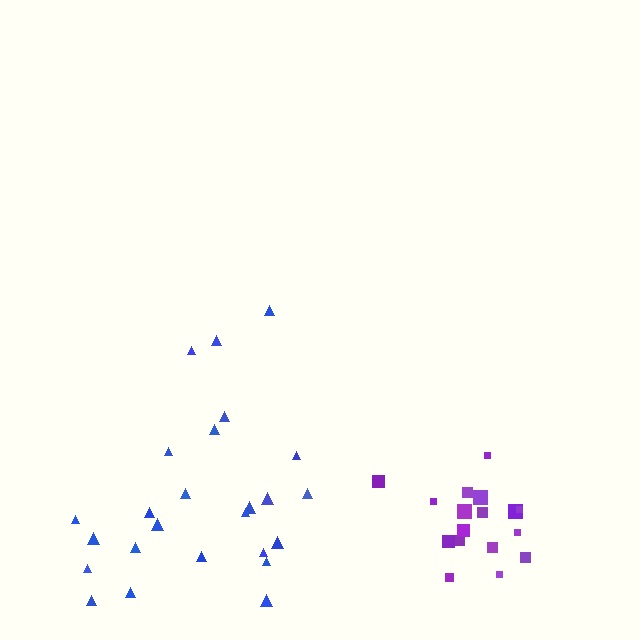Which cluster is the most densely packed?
Purple.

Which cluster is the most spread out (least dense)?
Blue.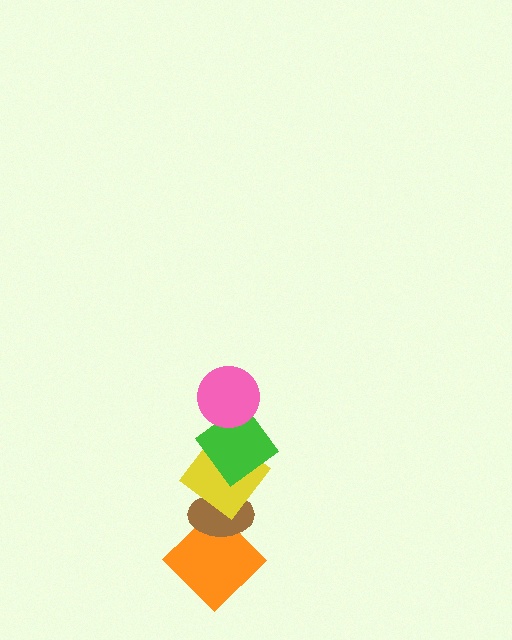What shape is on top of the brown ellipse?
The yellow diamond is on top of the brown ellipse.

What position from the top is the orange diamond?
The orange diamond is 5th from the top.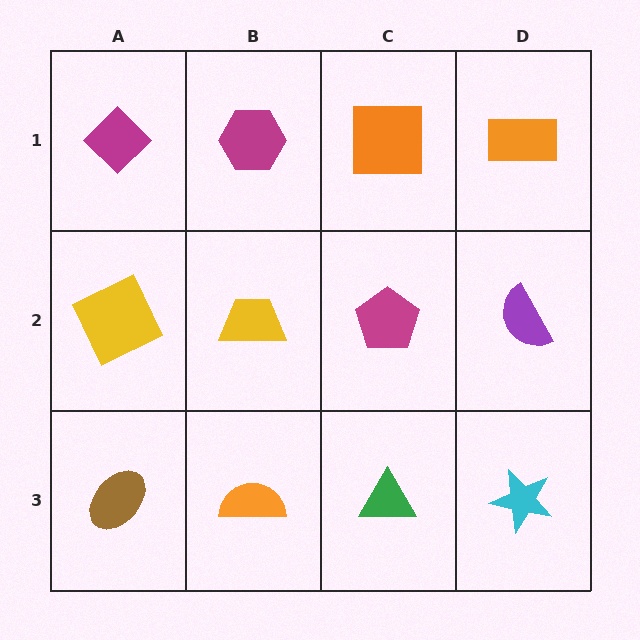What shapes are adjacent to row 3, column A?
A yellow square (row 2, column A), an orange semicircle (row 3, column B).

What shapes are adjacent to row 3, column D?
A purple semicircle (row 2, column D), a green triangle (row 3, column C).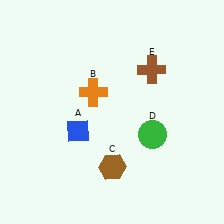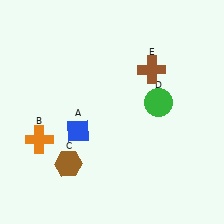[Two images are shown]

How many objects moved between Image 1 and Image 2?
3 objects moved between the two images.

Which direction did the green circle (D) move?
The green circle (D) moved up.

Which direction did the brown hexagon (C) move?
The brown hexagon (C) moved left.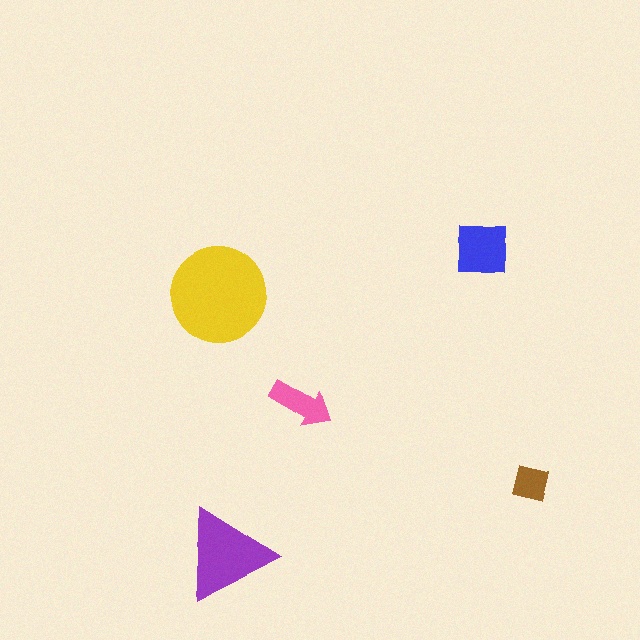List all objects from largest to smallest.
The yellow circle, the purple triangle, the blue square, the pink arrow, the brown square.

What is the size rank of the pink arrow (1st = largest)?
4th.